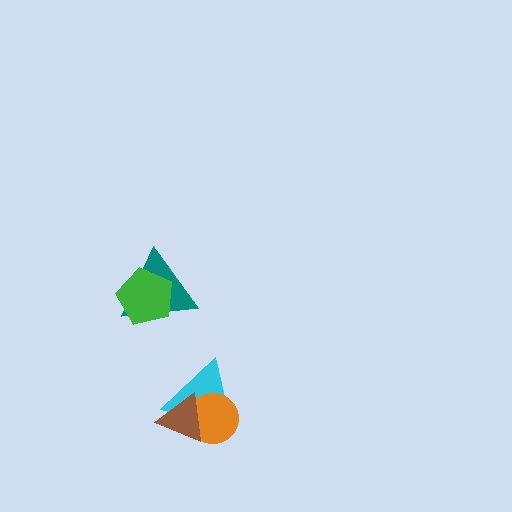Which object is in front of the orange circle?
The brown triangle is in front of the orange circle.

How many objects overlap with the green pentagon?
1 object overlaps with the green pentagon.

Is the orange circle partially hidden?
Yes, it is partially covered by another shape.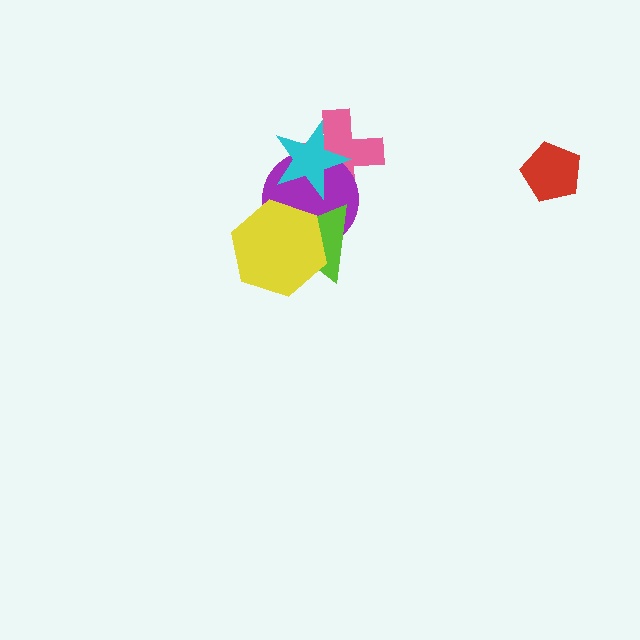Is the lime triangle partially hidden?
Yes, it is partially covered by another shape.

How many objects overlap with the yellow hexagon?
2 objects overlap with the yellow hexagon.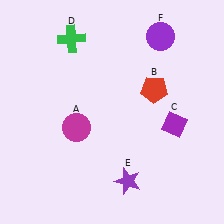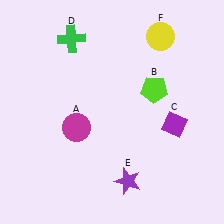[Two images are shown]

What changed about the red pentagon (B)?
In Image 1, B is red. In Image 2, it changed to lime.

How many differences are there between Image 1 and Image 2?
There are 2 differences between the two images.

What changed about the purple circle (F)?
In Image 1, F is purple. In Image 2, it changed to yellow.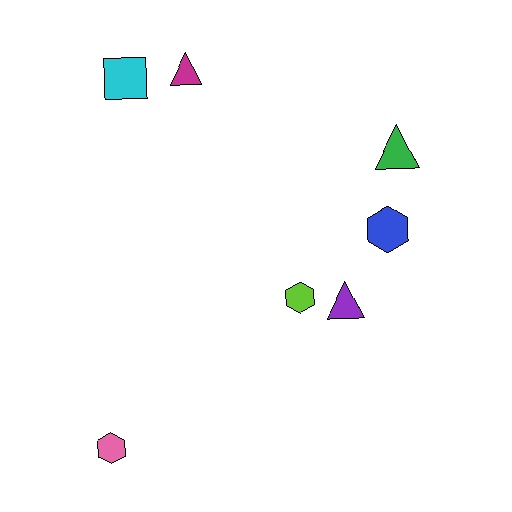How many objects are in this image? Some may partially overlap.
There are 7 objects.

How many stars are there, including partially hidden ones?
There are no stars.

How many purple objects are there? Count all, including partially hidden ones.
There is 1 purple object.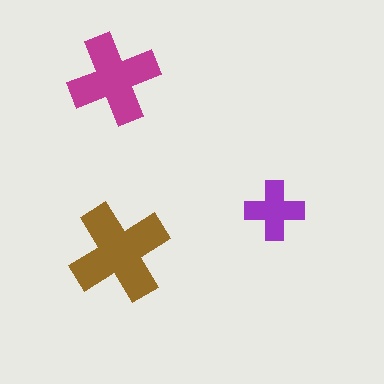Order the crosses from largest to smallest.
the brown one, the magenta one, the purple one.